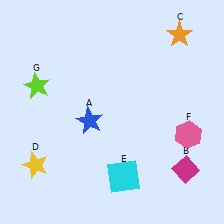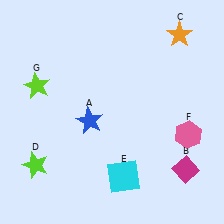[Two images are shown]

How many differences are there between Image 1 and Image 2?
There is 1 difference between the two images.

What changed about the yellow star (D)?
In Image 1, D is yellow. In Image 2, it changed to lime.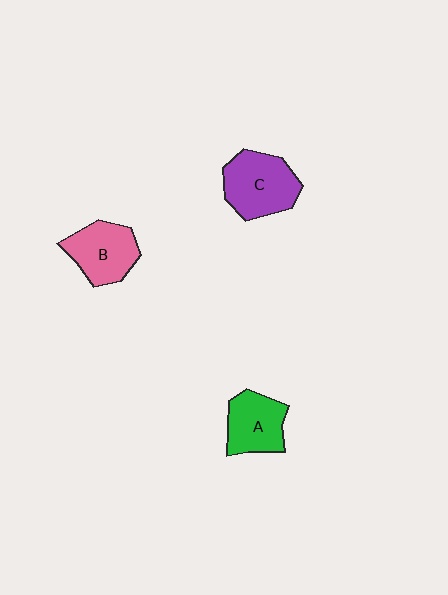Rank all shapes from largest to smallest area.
From largest to smallest: C (purple), B (pink), A (green).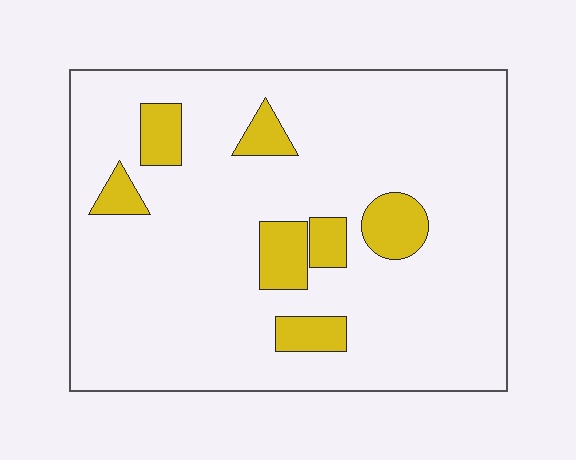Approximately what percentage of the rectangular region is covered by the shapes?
Approximately 15%.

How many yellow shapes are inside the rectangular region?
7.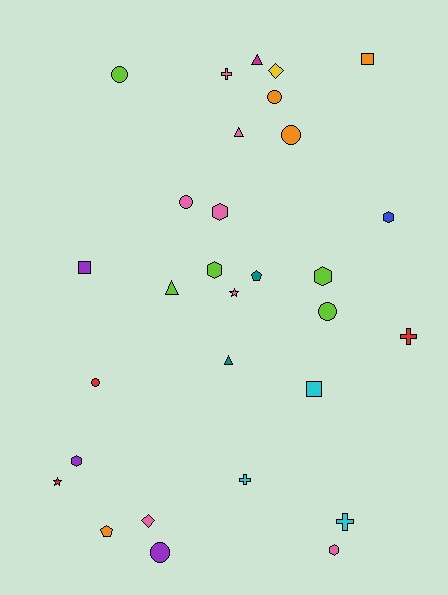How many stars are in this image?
There are 2 stars.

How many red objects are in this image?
There are 3 red objects.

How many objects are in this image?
There are 30 objects.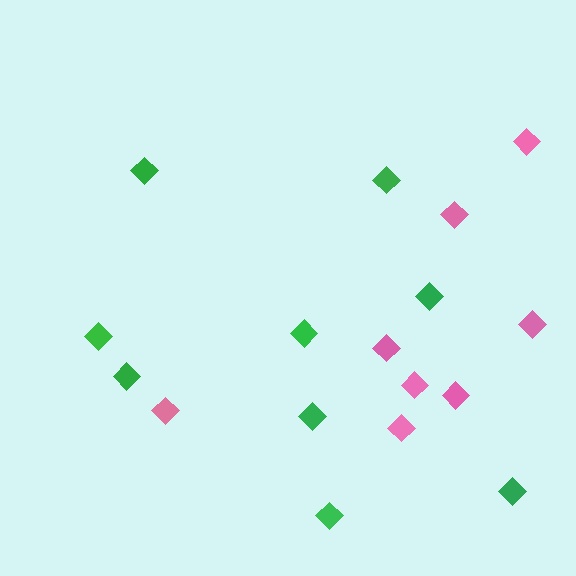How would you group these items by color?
There are 2 groups: one group of green diamonds (9) and one group of pink diamonds (8).